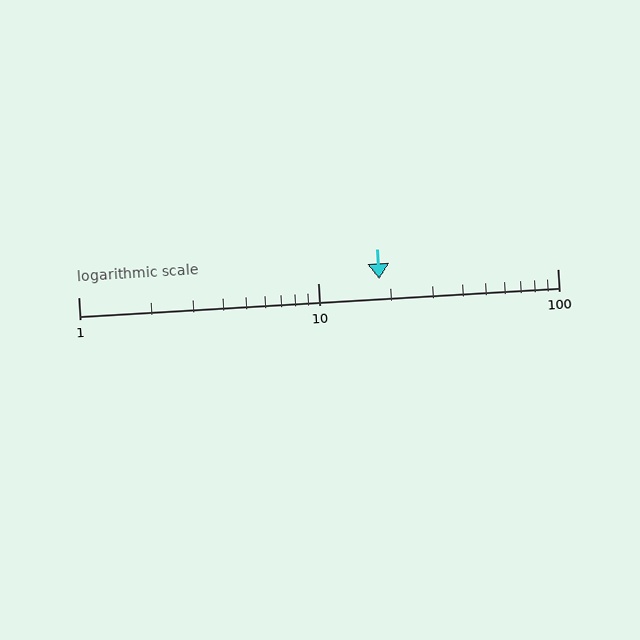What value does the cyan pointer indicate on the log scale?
The pointer indicates approximately 18.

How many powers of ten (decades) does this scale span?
The scale spans 2 decades, from 1 to 100.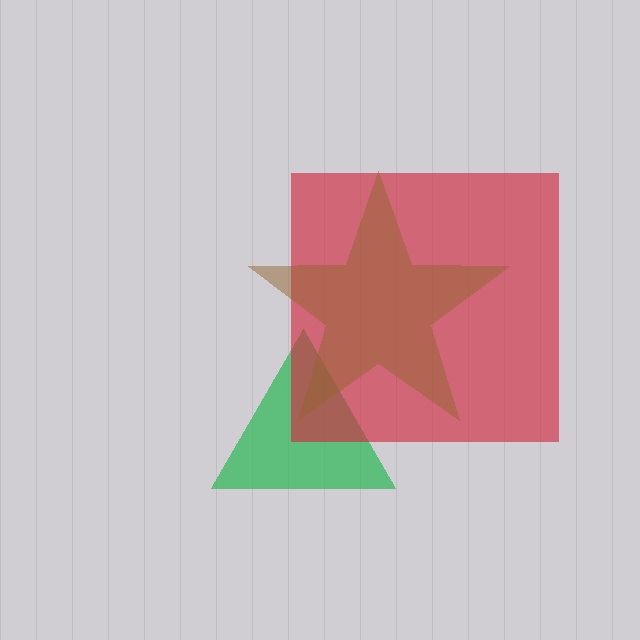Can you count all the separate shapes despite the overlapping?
Yes, there are 3 separate shapes.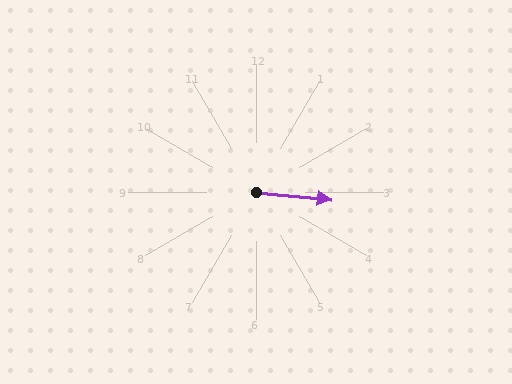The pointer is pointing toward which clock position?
Roughly 3 o'clock.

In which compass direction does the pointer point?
East.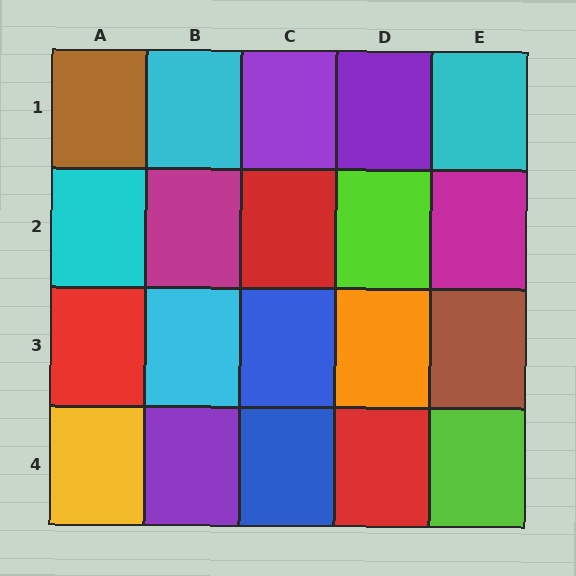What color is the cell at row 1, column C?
Purple.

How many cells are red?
3 cells are red.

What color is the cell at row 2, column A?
Cyan.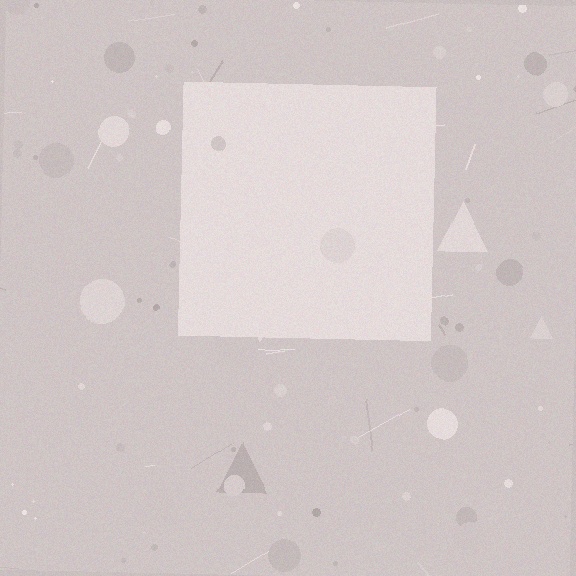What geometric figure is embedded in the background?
A square is embedded in the background.